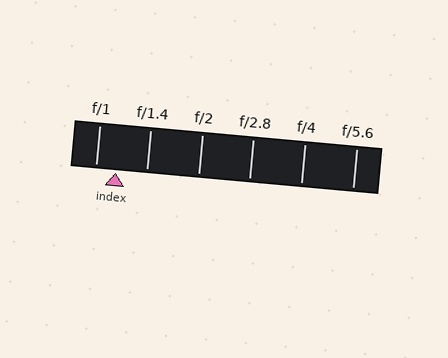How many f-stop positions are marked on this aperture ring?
There are 6 f-stop positions marked.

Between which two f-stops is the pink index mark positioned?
The index mark is between f/1 and f/1.4.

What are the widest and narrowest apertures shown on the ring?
The widest aperture shown is f/1 and the narrowest is f/5.6.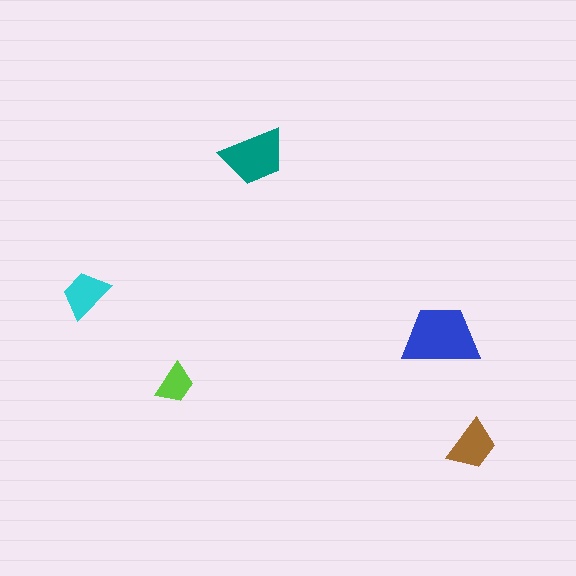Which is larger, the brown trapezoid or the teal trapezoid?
The teal one.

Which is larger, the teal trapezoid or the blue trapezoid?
The blue one.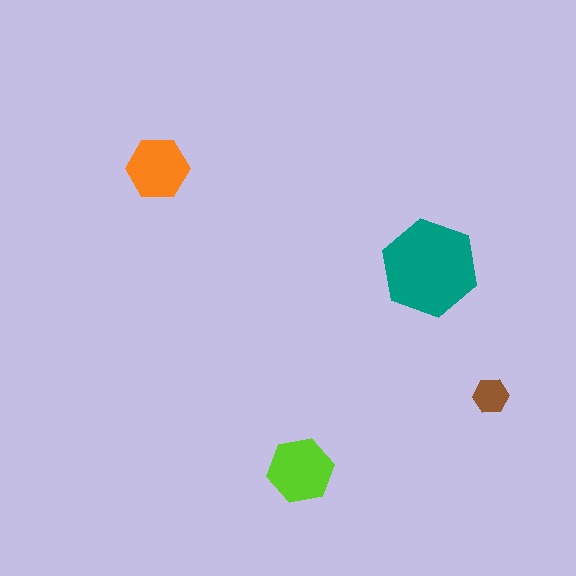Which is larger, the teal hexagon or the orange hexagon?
The teal one.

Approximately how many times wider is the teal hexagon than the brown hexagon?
About 2.5 times wider.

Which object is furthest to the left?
The orange hexagon is leftmost.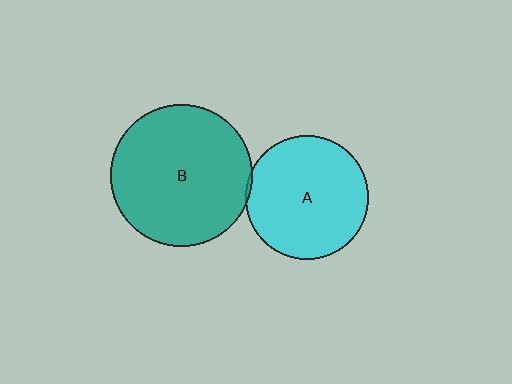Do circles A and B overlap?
Yes.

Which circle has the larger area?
Circle B (teal).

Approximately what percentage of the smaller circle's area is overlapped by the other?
Approximately 5%.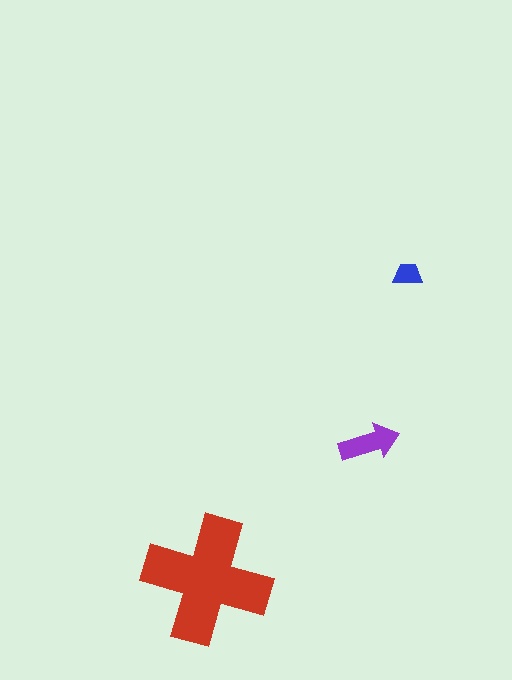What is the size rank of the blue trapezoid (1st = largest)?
3rd.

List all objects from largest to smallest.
The red cross, the purple arrow, the blue trapezoid.